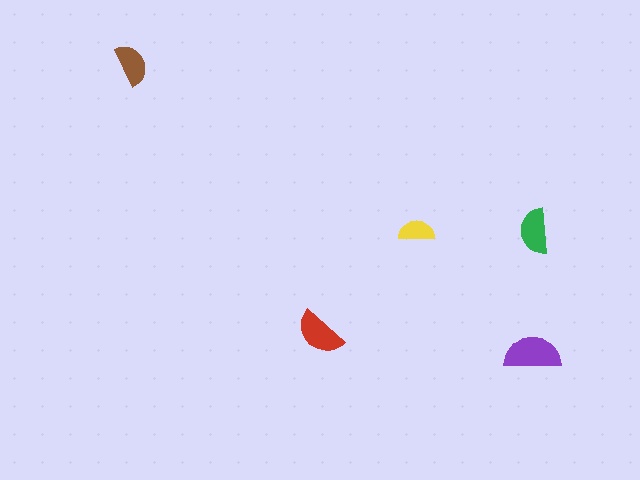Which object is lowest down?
The purple semicircle is bottommost.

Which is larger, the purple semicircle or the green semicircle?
The purple one.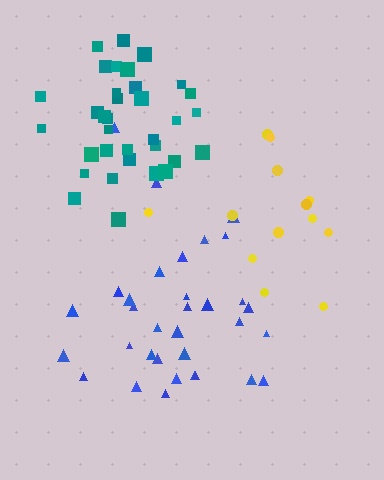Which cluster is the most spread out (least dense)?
Yellow.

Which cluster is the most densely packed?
Teal.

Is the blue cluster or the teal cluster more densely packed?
Teal.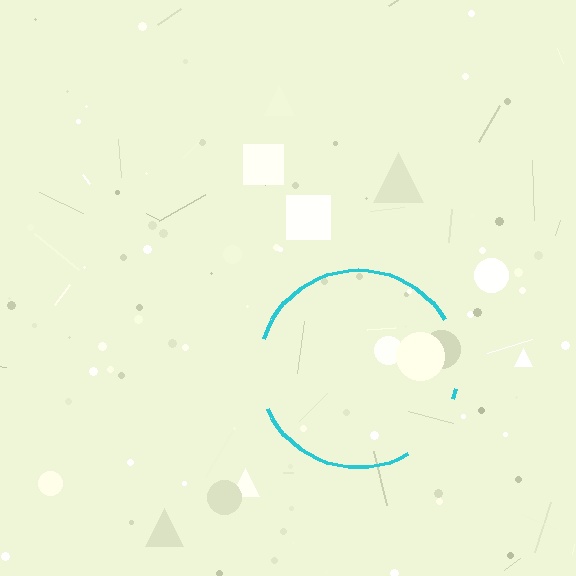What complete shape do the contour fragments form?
The contour fragments form a circle.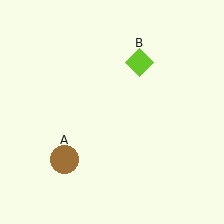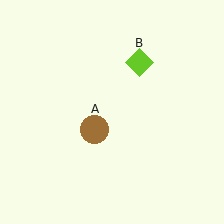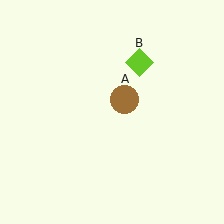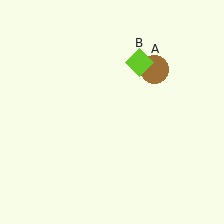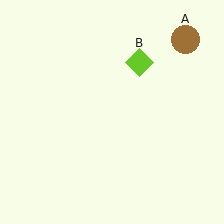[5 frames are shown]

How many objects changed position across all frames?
1 object changed position: brown circle (object A).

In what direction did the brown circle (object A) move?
The brown circle (object A) moved up and to the right.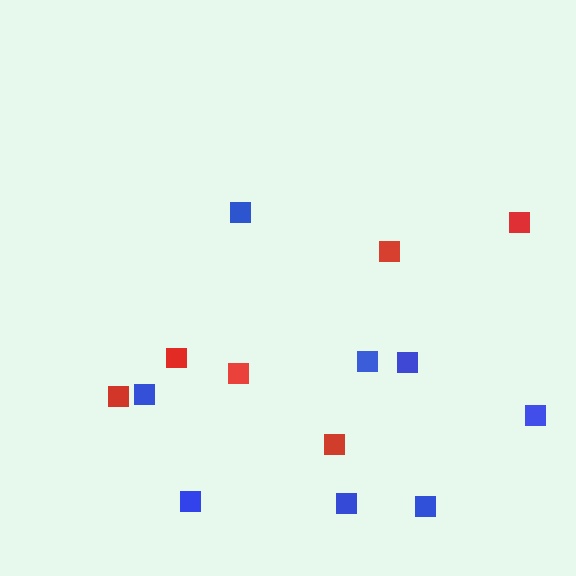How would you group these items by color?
There are 2 groups: one group of red squares (6) and one group of blue squares (8).